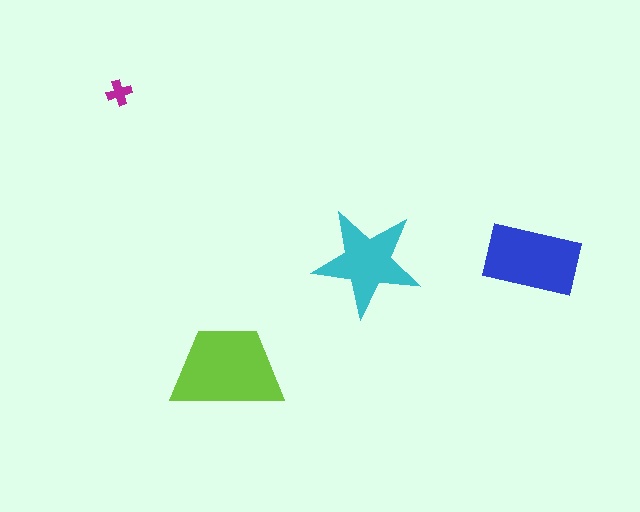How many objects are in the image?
There are 4 objects in the image.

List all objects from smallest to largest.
The magenta cross, the cyan star, the blue rectangle, the lime trapezoid.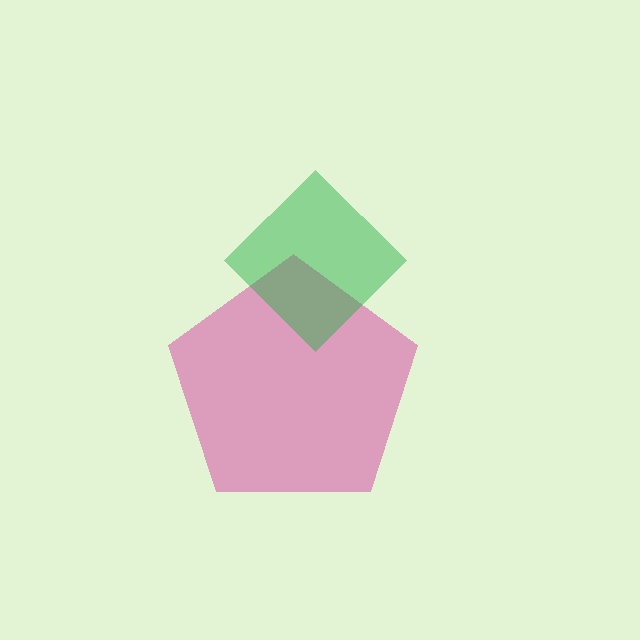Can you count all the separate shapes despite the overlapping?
Yes, there are 2 separate shapes.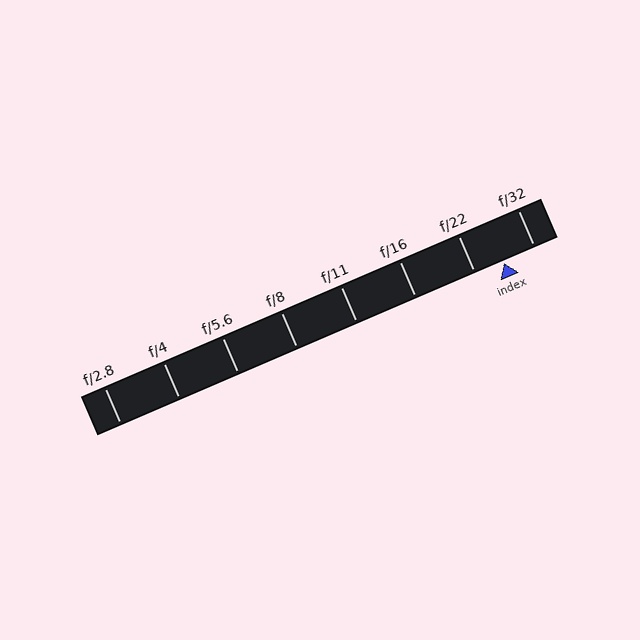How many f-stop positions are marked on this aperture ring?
There are 8 f-stop positions marked.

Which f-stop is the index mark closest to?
The index mark is closest to f/22.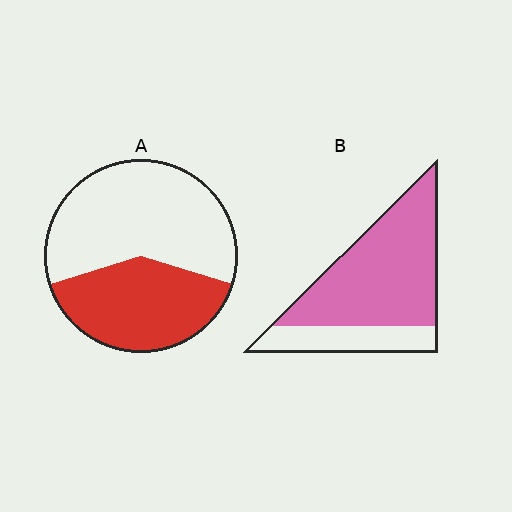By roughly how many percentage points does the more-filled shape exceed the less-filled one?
By roughly 35 percentage points (B over A).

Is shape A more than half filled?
No.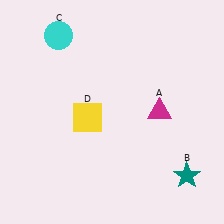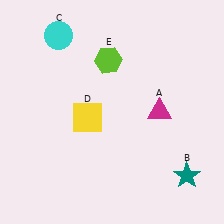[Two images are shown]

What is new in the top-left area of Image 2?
A lime hexagon (E) was added in the top-left area of Image 2.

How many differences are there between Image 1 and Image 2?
There is 1 difference between the two images.